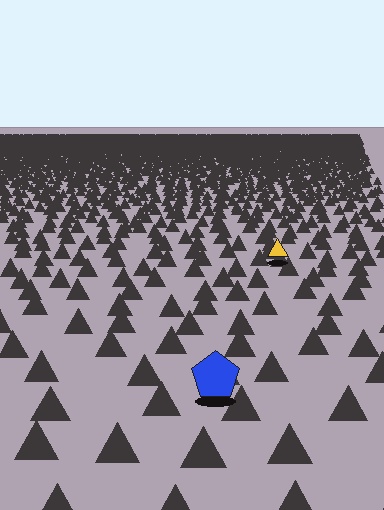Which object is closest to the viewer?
The blue pentagon is closest. The texture marks near it are larger and more spread out.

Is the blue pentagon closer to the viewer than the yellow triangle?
Yes. The blue pentagon is closer — you can tell from the texture gradient: the ground texture is coarser near it.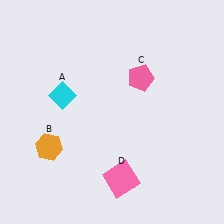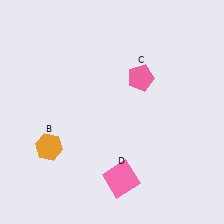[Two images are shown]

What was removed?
The cyan diamond (A) was removed in Image 2.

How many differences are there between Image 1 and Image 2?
There is 1 difference between the two images.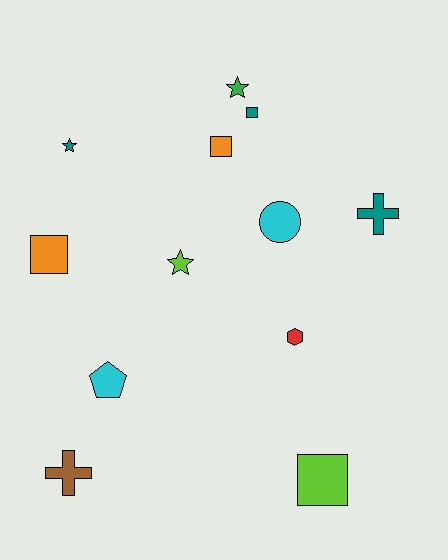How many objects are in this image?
There are 12 objects.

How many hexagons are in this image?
There is 1 hexagon.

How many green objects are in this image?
There is 1 green object.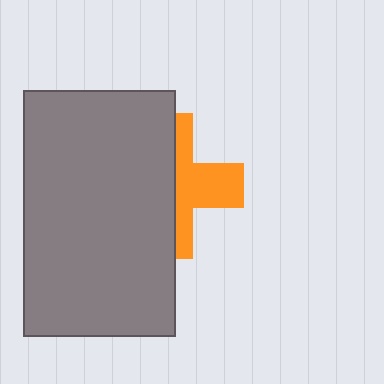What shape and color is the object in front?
The object in front is a gray rectangle.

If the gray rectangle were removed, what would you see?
You would see the complete orange cross.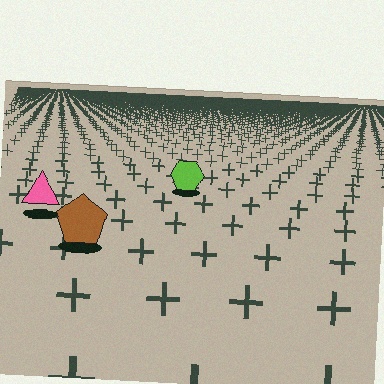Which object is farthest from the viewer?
The lime hexagon is farthest from the viewer. It appears smaller and the ground texture around it is denser.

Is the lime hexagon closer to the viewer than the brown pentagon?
No. The brown pentagon is closer — you can tell from the texture gradient: the ground texture is coarser near it.